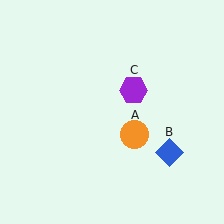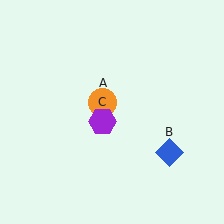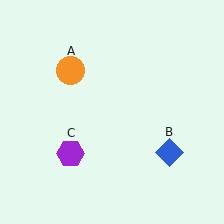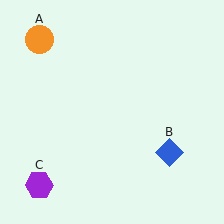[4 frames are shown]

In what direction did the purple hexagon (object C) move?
The purple hexagon (object C) moved down and to the left.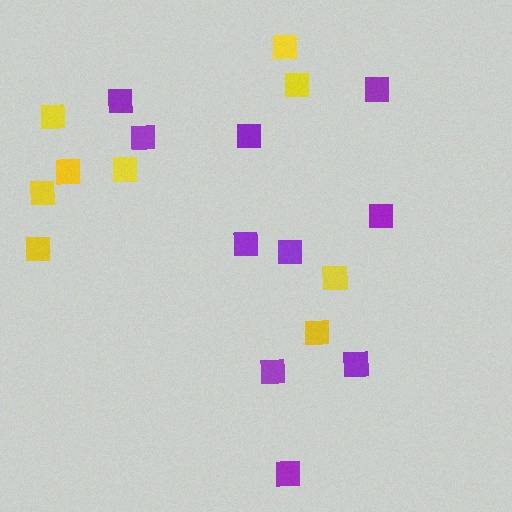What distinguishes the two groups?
There are 2 groups: one group of purple squares (10) and one group of yellow squares (9).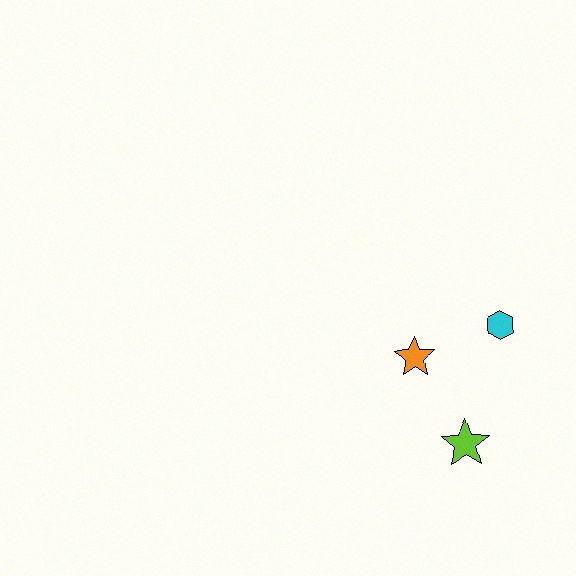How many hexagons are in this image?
There is 1 hexagon.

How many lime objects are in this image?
There is 1 lime object.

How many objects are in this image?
There are 3 objects.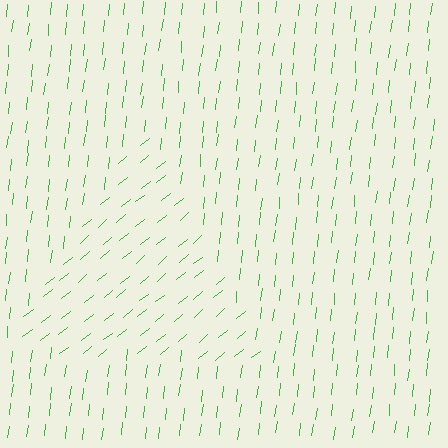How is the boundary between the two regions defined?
The boundary is defined purely by a change in line orientation (approximately 45 degrees difference). All lines are the same color and thickness.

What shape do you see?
I see a triangle.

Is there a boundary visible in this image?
Yes, there is a texture boundary formed by a change in line orientation.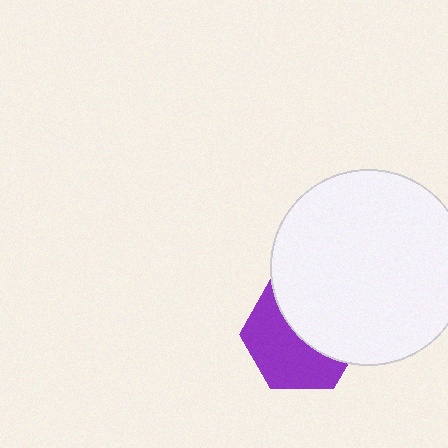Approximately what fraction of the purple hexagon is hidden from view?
Roughly 48% of the purple hexagon is hidden behind the white circle.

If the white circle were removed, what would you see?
You would see the complete purple hexagon.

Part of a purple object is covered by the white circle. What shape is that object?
It is a hexagon.